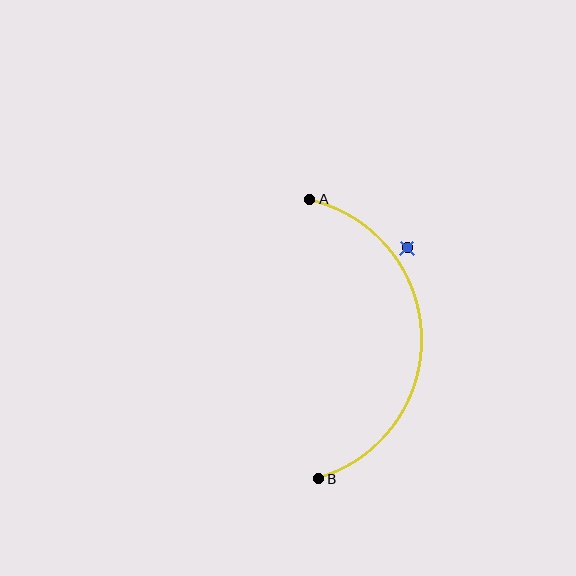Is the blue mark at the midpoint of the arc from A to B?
No — the blue mark does not lie on the arc at all. It sits slightly outside the curve.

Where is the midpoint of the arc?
The arc midpoint is the point on the curve farthest from the straight line joining A and B. It sits to the right of that line.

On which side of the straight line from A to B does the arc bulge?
The arc bulges to the right of the straight line connecting A and B.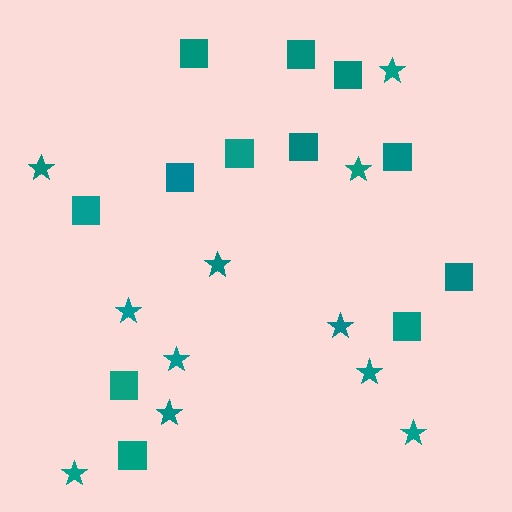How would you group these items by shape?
There are 2 groups: one group of squares (12) and one group of stars (11).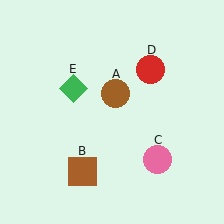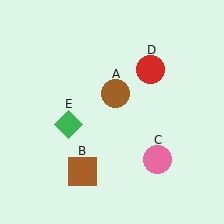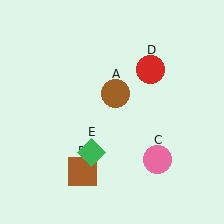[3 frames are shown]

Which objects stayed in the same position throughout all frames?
Brown circle (object A) and brown square (object B) and pink circle (object C) and red circle (object D) remained stationary.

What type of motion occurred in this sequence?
The green diamond (object E) rotated counterclockwise around the center of the scene.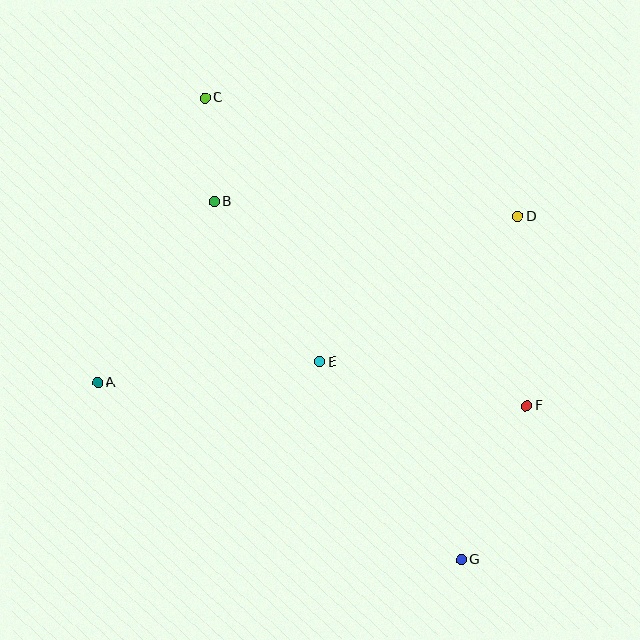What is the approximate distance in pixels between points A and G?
The distance between A and G is approximately 405 pixels.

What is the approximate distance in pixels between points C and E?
The distance between C and E is approximately 288 pixels.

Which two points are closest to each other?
Points B and C are closest to each other.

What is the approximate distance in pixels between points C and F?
The distance between C and F is approximately 445 pixels.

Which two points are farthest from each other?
Points C and G are farthest from each other.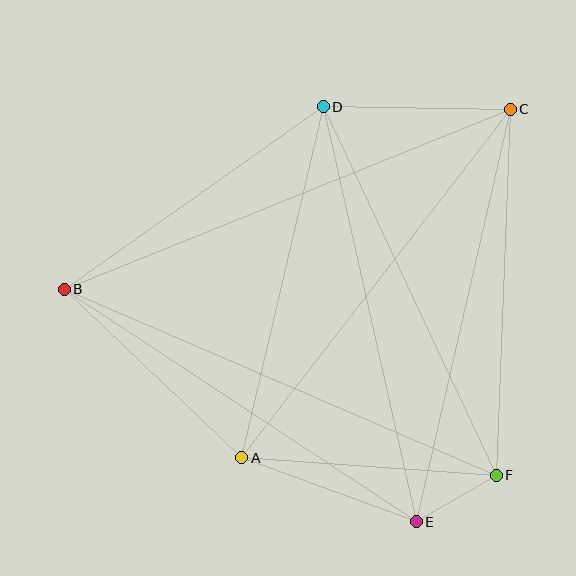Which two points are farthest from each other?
Points B and C are farthest from each other.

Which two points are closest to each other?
Points E and F are closest to each other.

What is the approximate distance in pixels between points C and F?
The distance between C and F is approximately 366 pixels.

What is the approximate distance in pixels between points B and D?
The distance between B and D is approximately 317 pixels.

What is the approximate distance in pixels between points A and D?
The distance between A and D is approximately 360 pixels.